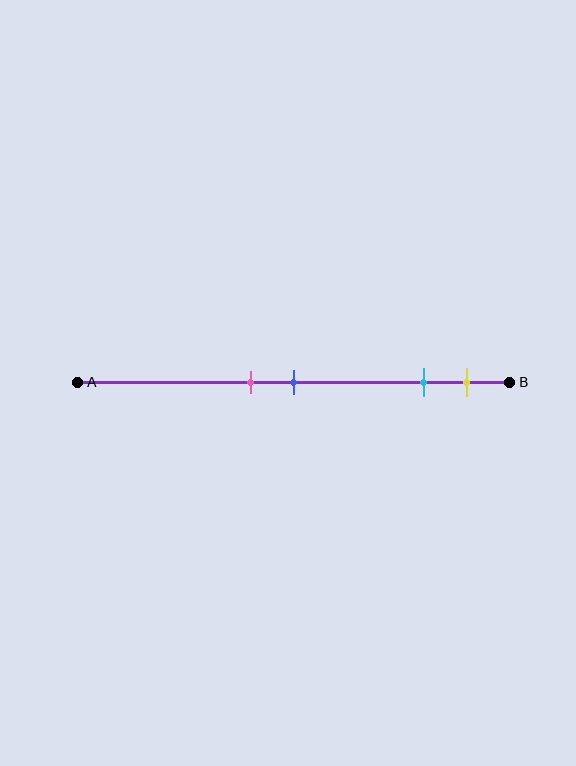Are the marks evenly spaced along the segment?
No, the marks are not evenly spaced.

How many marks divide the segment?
There are 4 marks dividing the segment.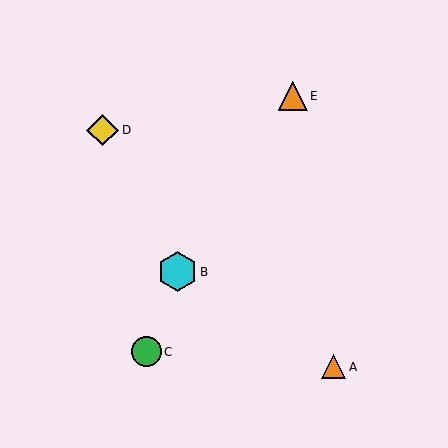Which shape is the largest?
The cyan hexagon (labeled B) is the largest.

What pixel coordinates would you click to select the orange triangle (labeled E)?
Click at (293, 96) to select the orange triangle E.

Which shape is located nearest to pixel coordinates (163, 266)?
The cyan hexagon (labeled B) at (177, 272) is nearest to that location.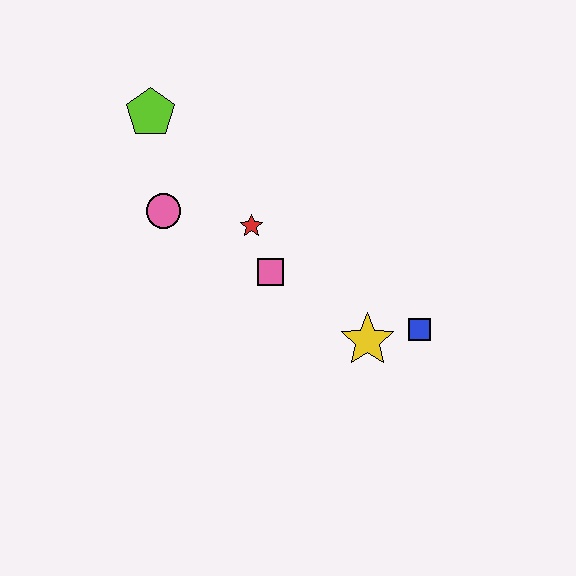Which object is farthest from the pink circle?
The blue square is farthest from the pink circle.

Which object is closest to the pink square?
The red star is closest to the pink square.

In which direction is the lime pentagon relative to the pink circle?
The lime pentagon is above the pink circle.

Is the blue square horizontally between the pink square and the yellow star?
No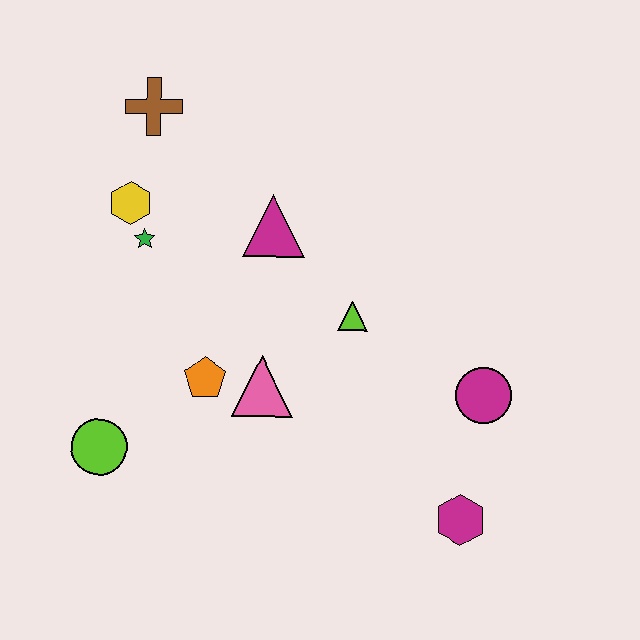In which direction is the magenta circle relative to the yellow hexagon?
The magenta circle is to the right of the yellow hexagon.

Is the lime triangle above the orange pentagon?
Yes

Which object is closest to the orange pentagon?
The pink triangle is closest to the orange pentagon.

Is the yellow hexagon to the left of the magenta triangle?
Yes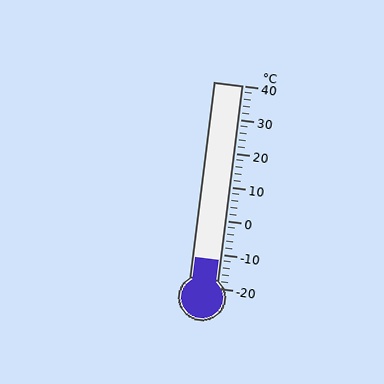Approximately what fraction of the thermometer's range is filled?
The thermometer is filled to approximately 15% of its range.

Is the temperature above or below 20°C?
The temperature is below 20°C.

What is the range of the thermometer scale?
The thermometer scale ranges from -20°C to 40°C.